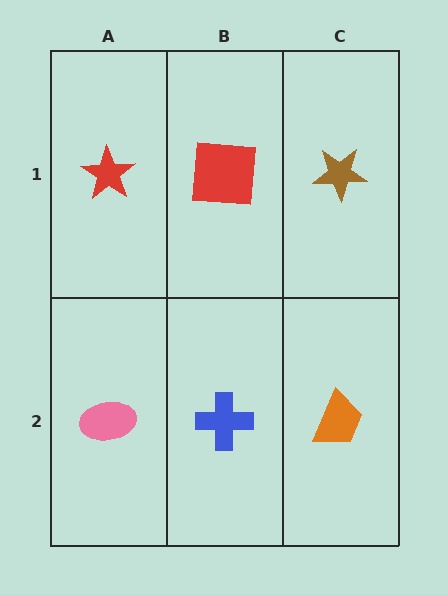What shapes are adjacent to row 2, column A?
A red star (row 1, column A), a blue cross (row 2, column B).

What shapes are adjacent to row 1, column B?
A blue cross (row 2, column B), a red star (row 1, column A), a brown star (row 1, column C).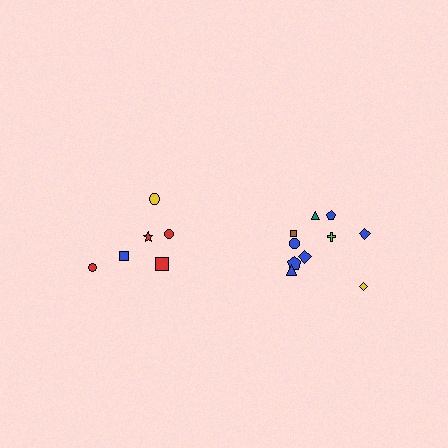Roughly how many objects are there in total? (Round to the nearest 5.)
Roughly 15 objects in total.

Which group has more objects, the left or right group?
The right group.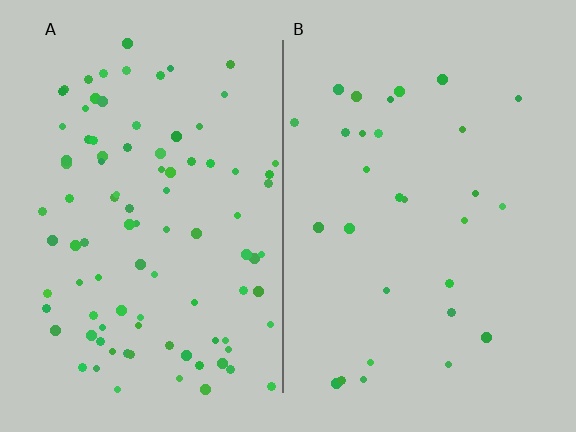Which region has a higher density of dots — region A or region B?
A (the left).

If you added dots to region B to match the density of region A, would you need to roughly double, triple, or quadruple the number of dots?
Approximately triple.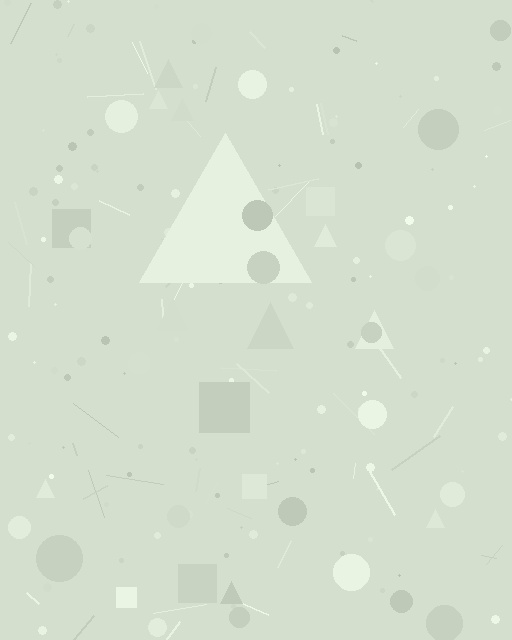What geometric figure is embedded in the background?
A triangle is embedded in the background.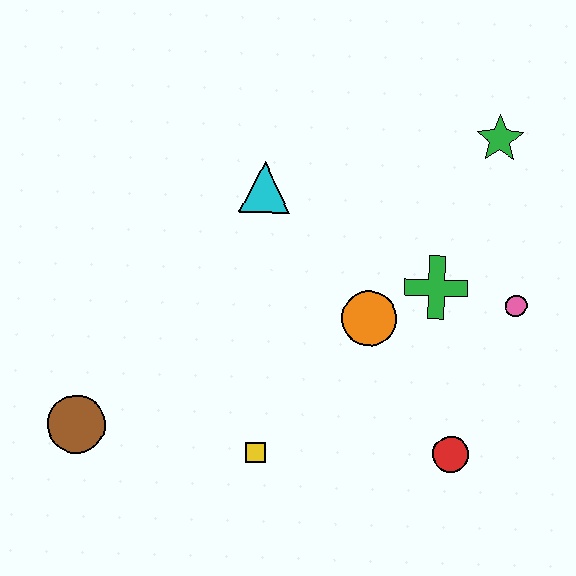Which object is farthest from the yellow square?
The green star is farthest from the yellow square.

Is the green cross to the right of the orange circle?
Yes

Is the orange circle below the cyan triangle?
Yes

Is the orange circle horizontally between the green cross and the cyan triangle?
Yes